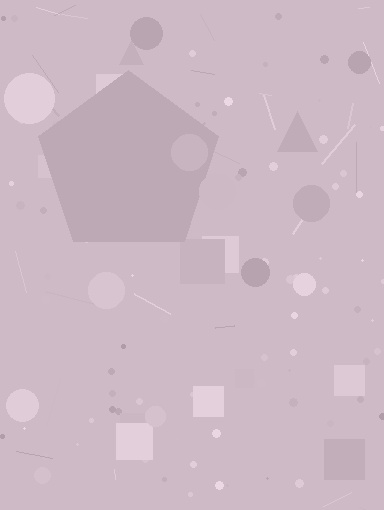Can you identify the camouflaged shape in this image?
The camouflaged shape is a pentagon.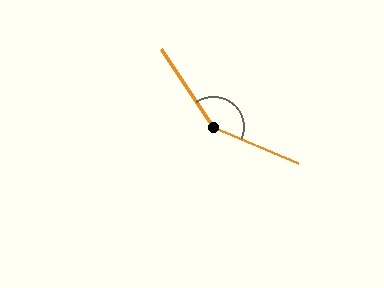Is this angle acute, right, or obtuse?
It is obtuse.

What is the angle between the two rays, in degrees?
Approximately 147 degrees.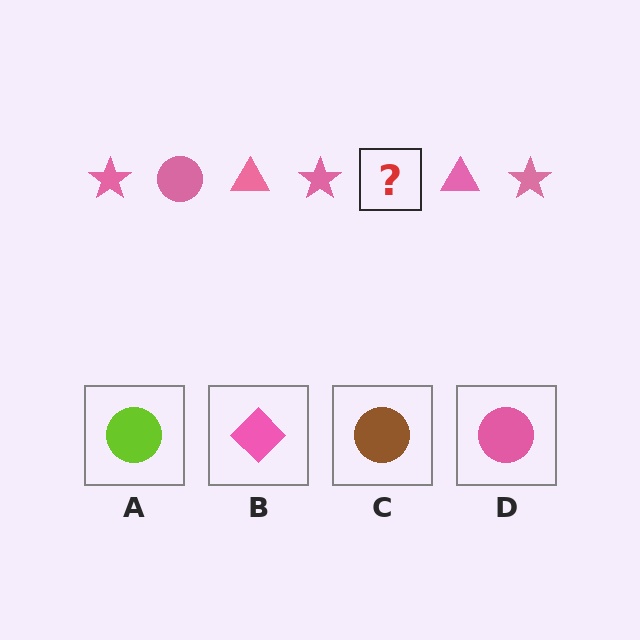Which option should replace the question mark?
Option D.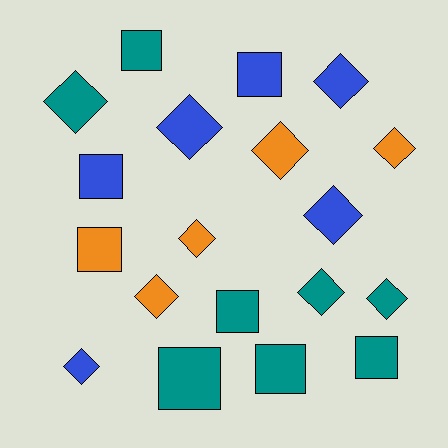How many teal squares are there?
There are 5 teal squares.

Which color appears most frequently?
Teal, with 8 objects.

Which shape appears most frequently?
Diamond, with 11 objects.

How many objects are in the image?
There are 19 objects.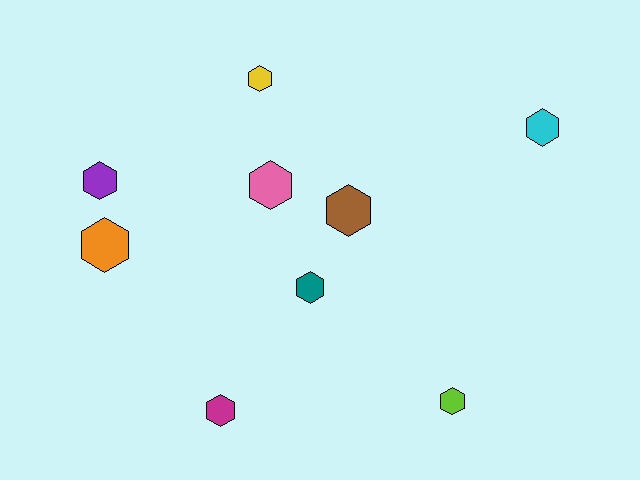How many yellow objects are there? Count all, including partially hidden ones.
There is 1 yellow object.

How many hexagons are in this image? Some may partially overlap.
There are 9 hexagons.